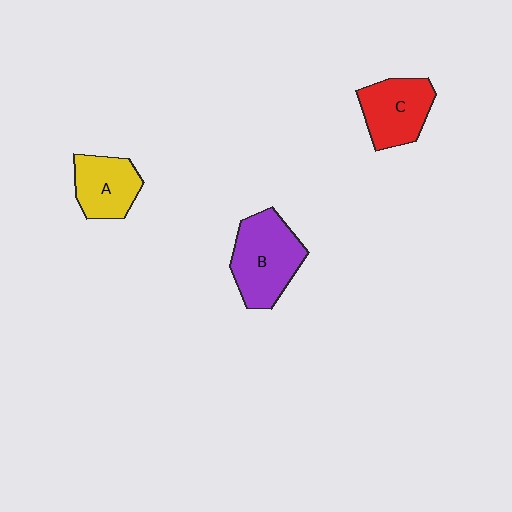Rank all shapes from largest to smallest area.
From largest to smallest: B (purple), C (red), A (yellow).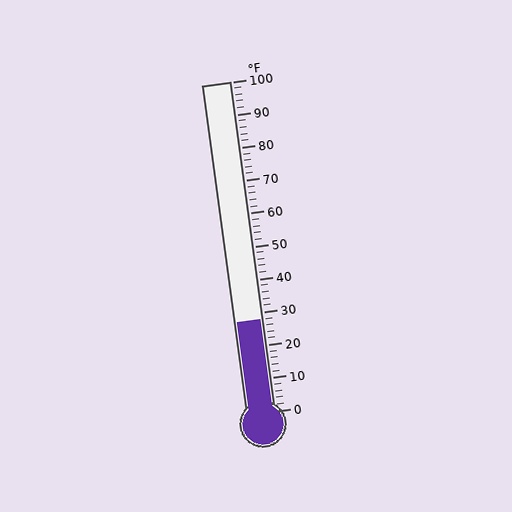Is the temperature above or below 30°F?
The temperature is below 30°F.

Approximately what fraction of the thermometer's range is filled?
The thermometer is filled to approximately 30% of its range.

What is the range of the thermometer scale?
The thermometer scale ranges from 0°F to 100°F.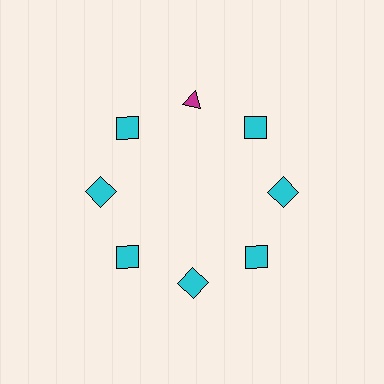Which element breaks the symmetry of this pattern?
The magenta triangle at roughly the 12 o'clock position breaks the symmetry. All other shapes are cyan squares.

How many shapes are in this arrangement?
There are 8 shapes arranged in a ring pattern.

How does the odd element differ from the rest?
It differs in both color (magenta instead of cyan) and shape (triangle instead of square).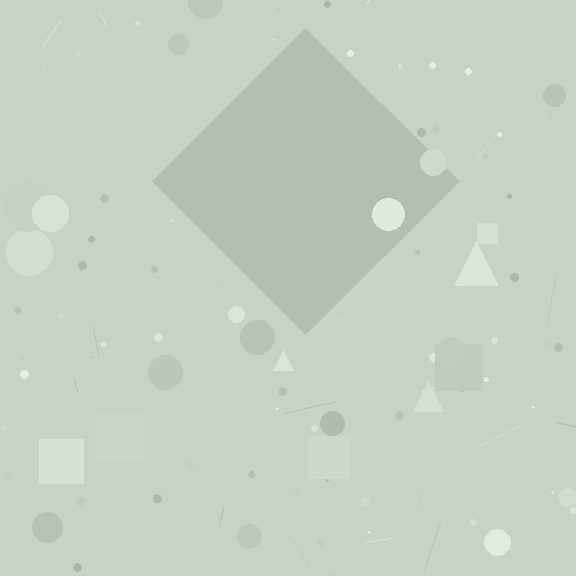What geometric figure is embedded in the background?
A diamond is embedded in the background.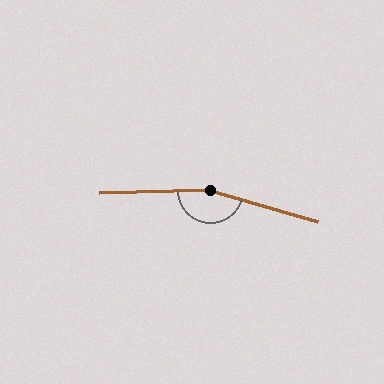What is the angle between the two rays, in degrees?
Approximately 163 degrees.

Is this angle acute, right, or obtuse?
It is obtuse.